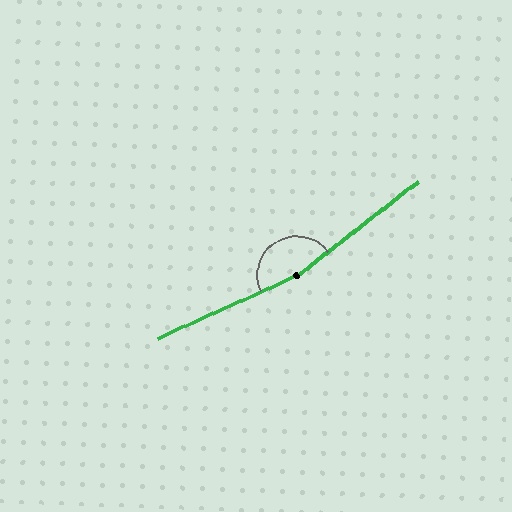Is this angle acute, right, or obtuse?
It is obtuse.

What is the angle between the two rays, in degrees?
Approximately 167 degrees.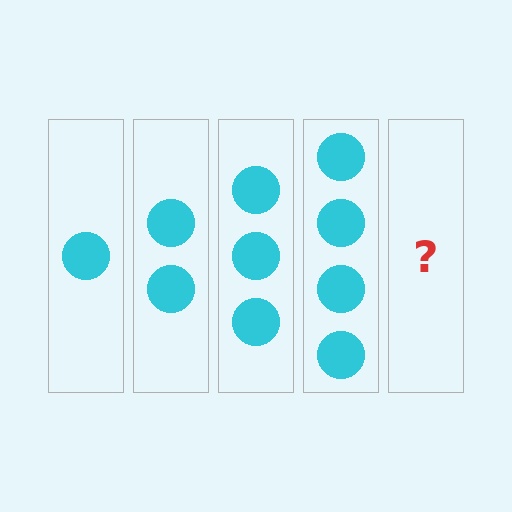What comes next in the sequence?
The next element should be 5 circles.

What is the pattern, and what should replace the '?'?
The pattern is that each step adds one more circle. The '?' should be 5 circles.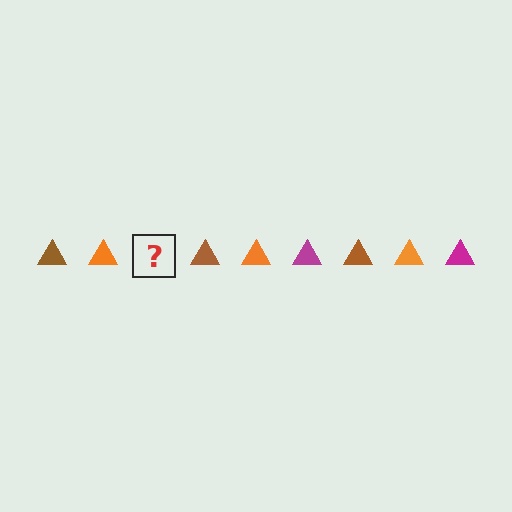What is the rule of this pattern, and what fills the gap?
The rule is that the pattern cycles through brown, orange, magenta triangles. The gap should be filled with a magenta triangle.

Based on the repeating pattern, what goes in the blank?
The blank should be a magenta triangle.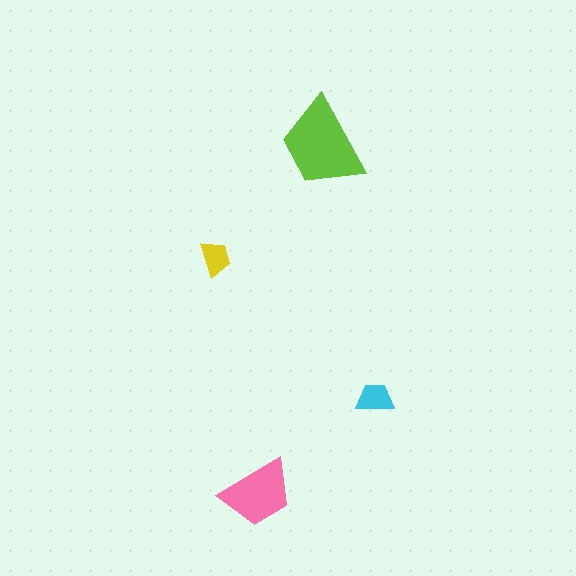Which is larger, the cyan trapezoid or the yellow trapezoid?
The cyan one.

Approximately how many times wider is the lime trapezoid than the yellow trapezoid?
About 2.5 times wider.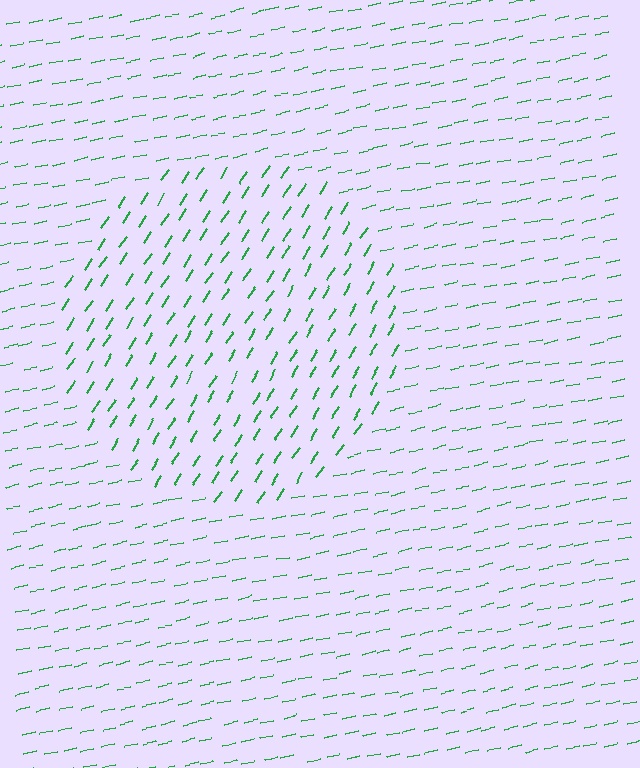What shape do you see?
I see a circle.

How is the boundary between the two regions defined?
The boundary is defined purely by a change in line orientation (approximately 45 degrees difference). All lines are the same color and thickness.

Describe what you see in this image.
The image is filled with small green line segments. A circle region in the image has lines oriented differently from the surrounding lines, creating a visible texture boundary.